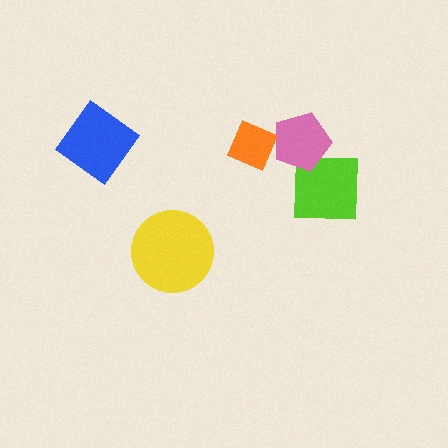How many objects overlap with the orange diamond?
1 object overlaps with the orange diamond.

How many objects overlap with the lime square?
1 object overlaps with the lime square.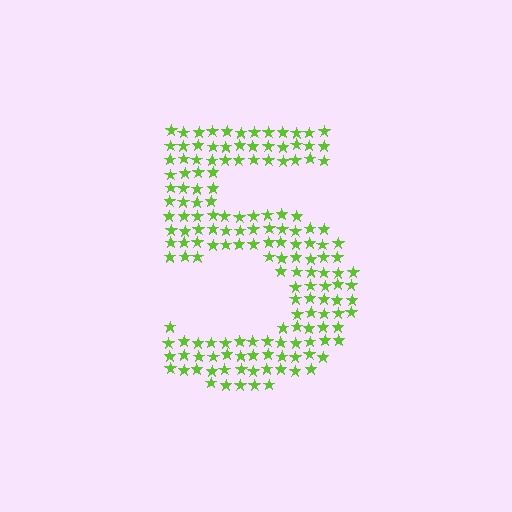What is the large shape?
The large shape is the digit 5.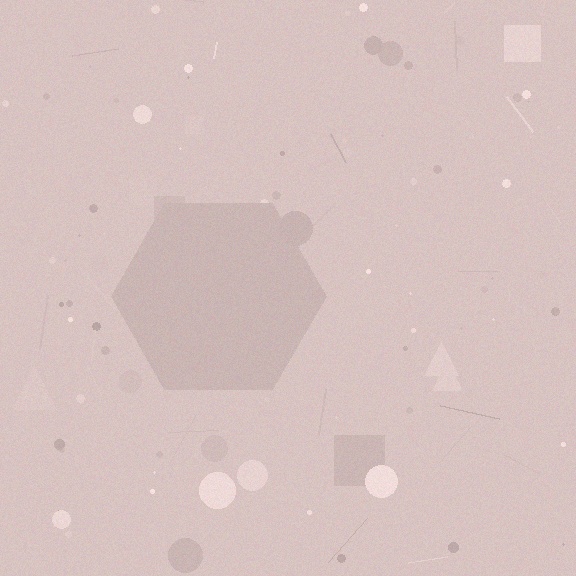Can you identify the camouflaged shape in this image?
The camouflaged shape is a hexagon.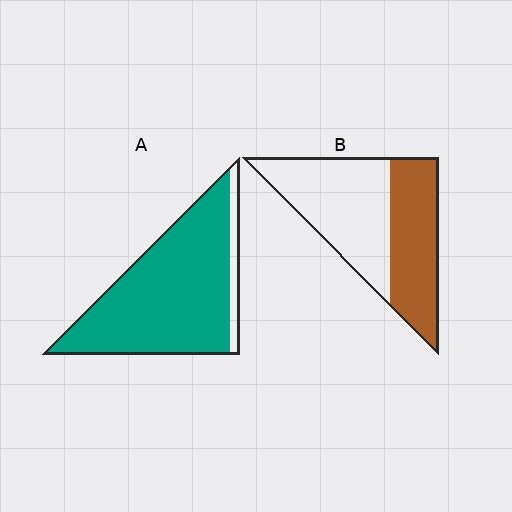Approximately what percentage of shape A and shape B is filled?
A is approximately 90% and B is approximately 45%.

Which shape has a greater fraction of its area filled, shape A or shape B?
Shape A.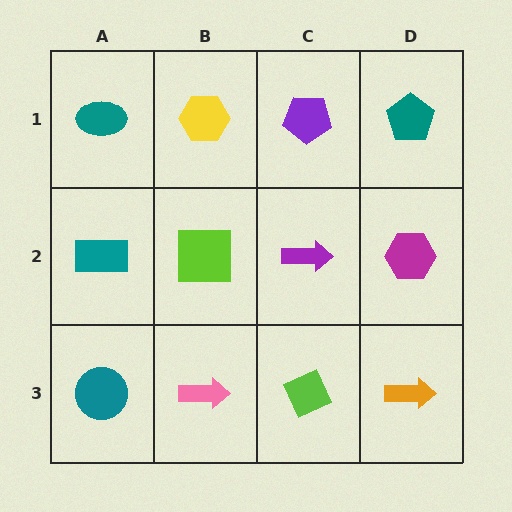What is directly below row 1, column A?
A teal rectangle.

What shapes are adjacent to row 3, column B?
A lime square (row 2, column B), a teal circle (row 3, column A), a lime diamond (row 3, column C).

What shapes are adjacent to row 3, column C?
A purple arrow (row 2, column C), a pink arrow (row 3, column B), an orange arrow (row 3, column D).